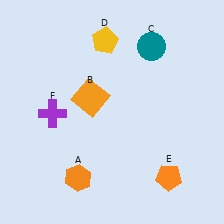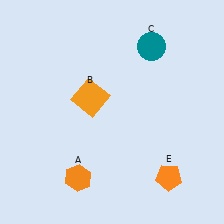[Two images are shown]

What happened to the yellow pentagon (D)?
The yellow pentagon (D) was removed in Image 2. It was in the top-left area of Image 1.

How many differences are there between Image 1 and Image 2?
There are 2 differences between the two images.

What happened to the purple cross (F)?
The purple cross (F) was removed in Image 2. It was in the bottom-left area of Image 1.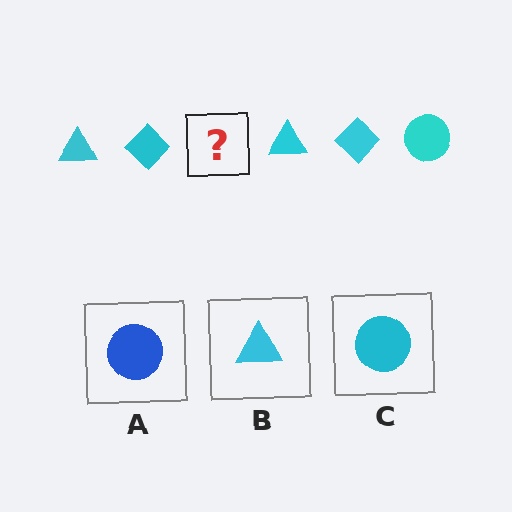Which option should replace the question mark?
Option C.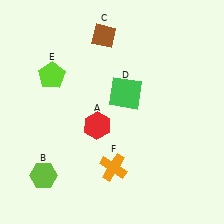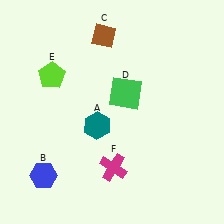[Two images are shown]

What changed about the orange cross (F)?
In Image 1, F is orange. In Image 2, it changed to magenta.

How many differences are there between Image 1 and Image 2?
There are 3 differences between the two images.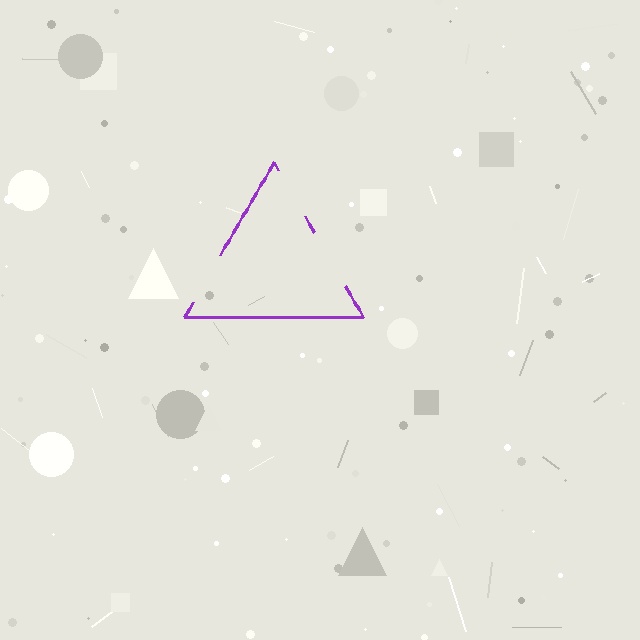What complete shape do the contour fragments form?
The contour fragments form a triangle.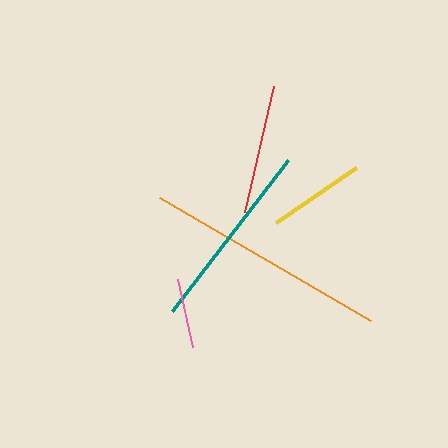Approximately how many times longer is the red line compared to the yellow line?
The red line is approximately 1.3 times the length of the yellow line.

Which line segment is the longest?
The orange line is the longest at approximately 244 pixels.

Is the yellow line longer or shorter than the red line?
The red line is longer than the yellow line.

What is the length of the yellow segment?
The yellow segment is approximately 98 pixels long.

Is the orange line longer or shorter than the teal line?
The orange line is longer than the teal line.